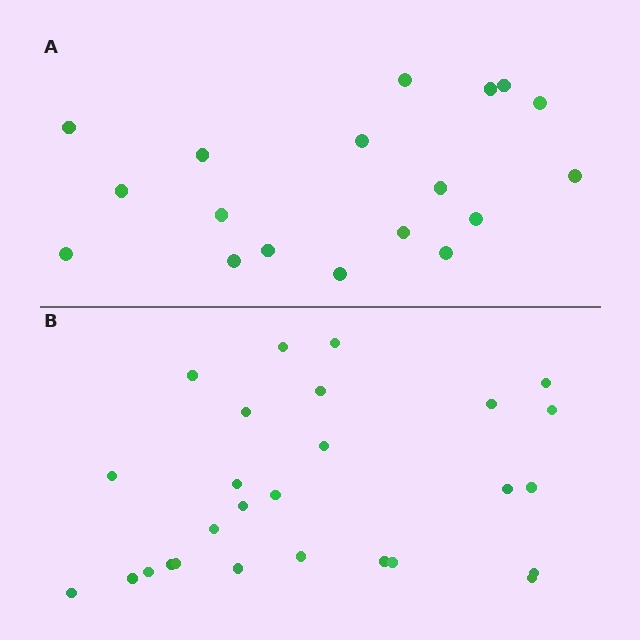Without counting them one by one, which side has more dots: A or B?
Region B (the bottom region) has more dots.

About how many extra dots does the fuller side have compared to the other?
Region B has roughly 8 or so more dots than region A.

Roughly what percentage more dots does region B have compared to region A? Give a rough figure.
About 50% more.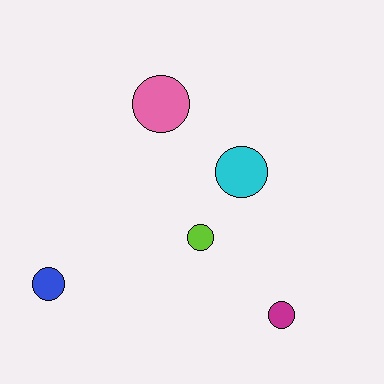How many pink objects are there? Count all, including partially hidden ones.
There is 1 pink object.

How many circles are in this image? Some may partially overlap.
There are 5 circles.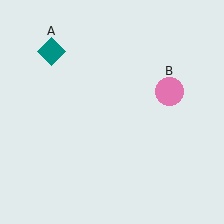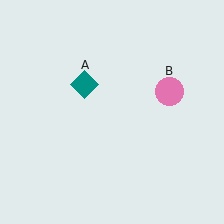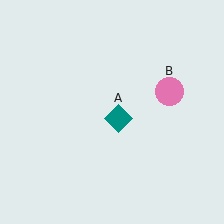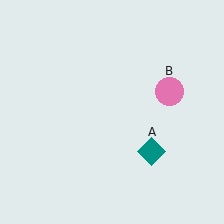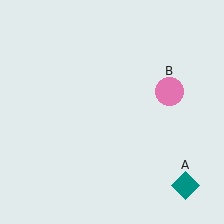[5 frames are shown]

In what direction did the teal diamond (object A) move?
The teal diamond (object A) moved down and to the right.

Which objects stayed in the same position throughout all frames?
Pink circle (object B) remained stationary.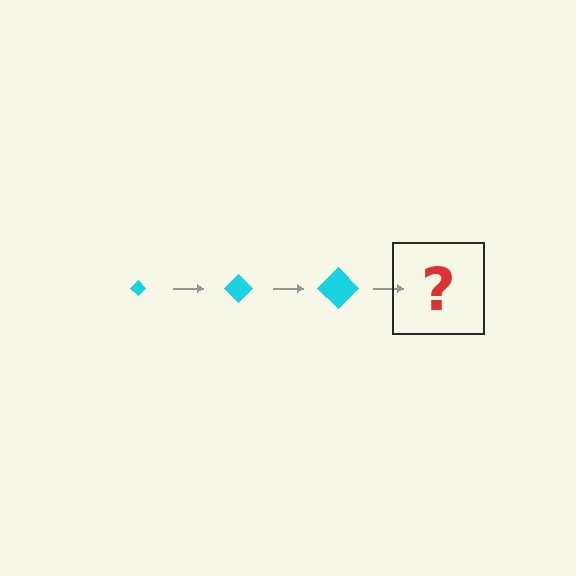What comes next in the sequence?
The next element should be a cyan diamond, larger than the previous one.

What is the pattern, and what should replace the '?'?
The pattern is that the diamond gets progressively larger each step. The '?' should be a cyan diamond, larger than the previous one.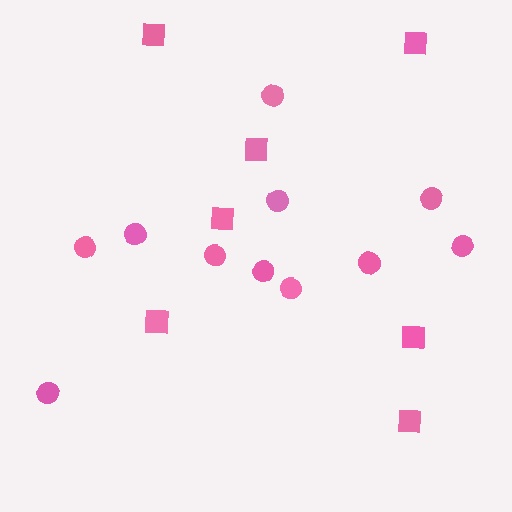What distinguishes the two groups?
There are 2 groups: one group of squares (7) and one group of circles (11).